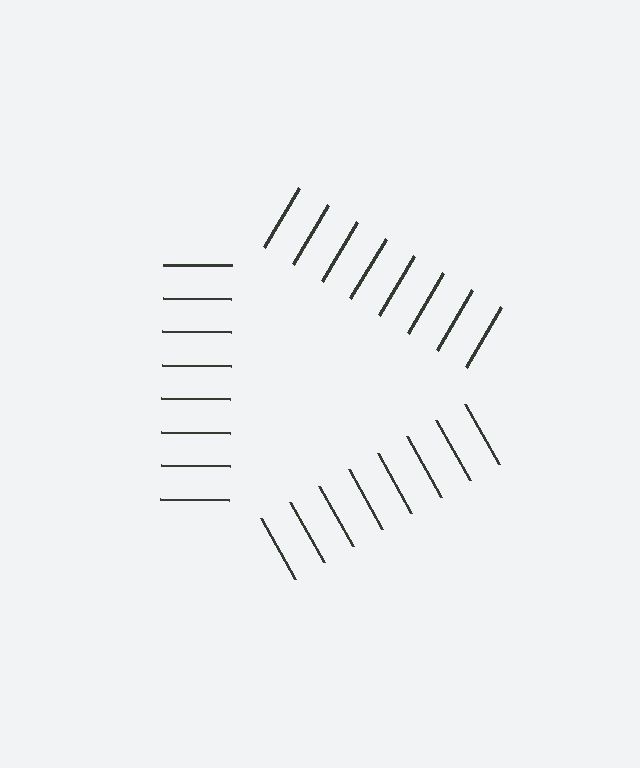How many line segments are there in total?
24 — 8 along each of the 3 edges.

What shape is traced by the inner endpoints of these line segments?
An illusory triangle — the line segments terminate on its edges but no continuous stroke is drawn.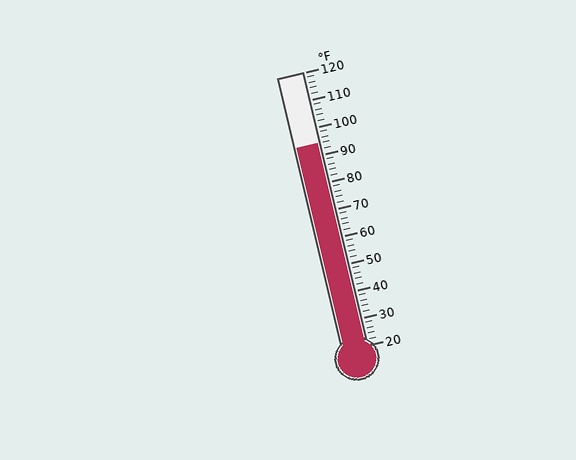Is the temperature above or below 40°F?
The temperature is above 40°F.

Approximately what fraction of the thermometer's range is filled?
The thermometer is filled to approximately 75% of its range.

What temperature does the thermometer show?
The thermometer shows approximately 94°F.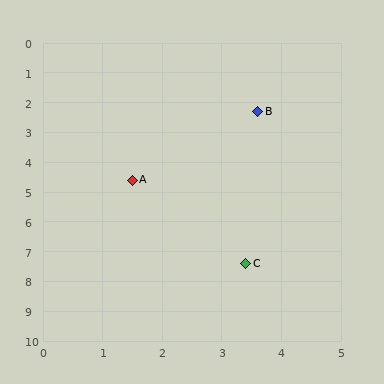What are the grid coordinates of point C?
Point C is at approximately (3.4, 7.4).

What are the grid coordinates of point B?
Point B is at approximately (3.6, 2.3).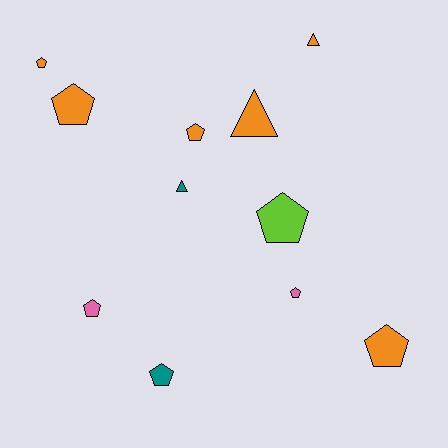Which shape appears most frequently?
Pentagon, with 8 objects.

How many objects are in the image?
There are 11 objects.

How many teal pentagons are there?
There is 1 teal pentagon.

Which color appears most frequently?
Orange, with 6 objects.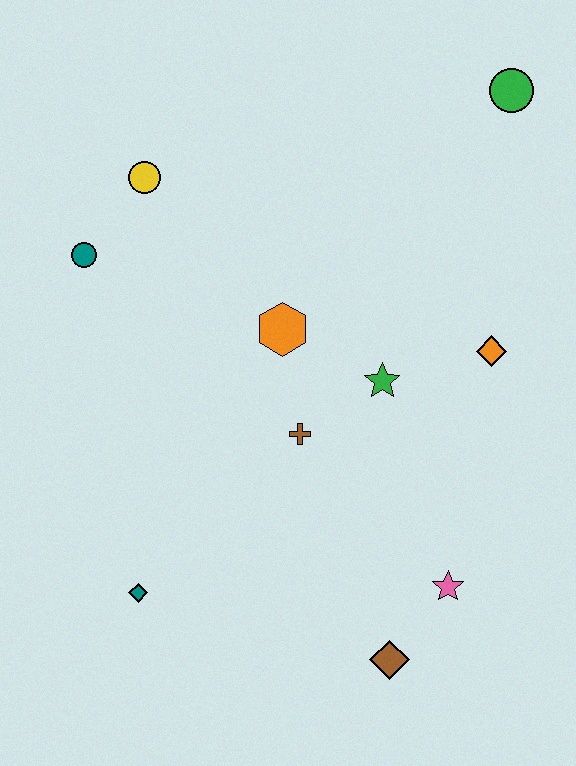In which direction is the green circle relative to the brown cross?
The green circle is above the brown cross.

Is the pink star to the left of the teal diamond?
No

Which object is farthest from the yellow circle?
The brown diamond is farthest from the yellow circle.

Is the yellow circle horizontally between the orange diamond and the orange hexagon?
No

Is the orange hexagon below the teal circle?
Yes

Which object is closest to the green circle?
The orange diamond is closest to the green circle.